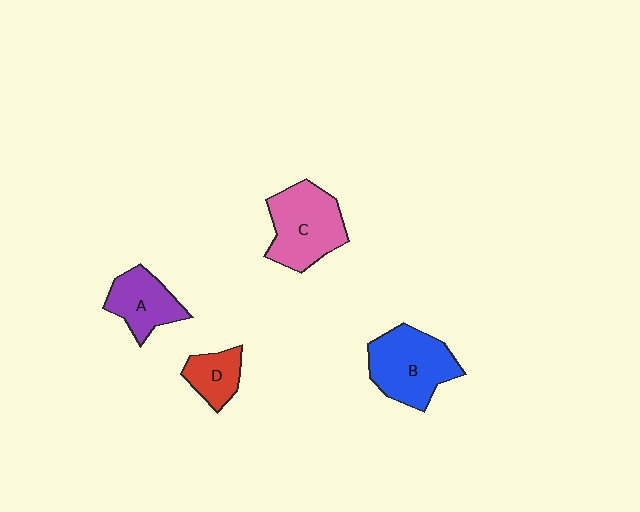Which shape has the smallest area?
Shape D (red).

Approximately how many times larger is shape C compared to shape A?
Approximately 1.5 times.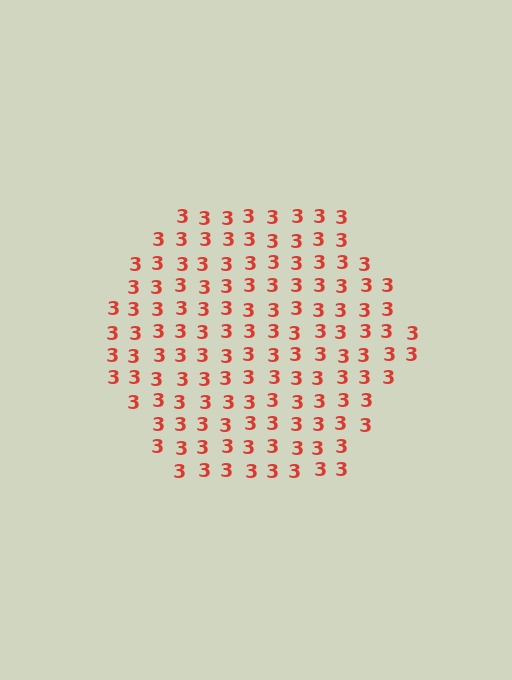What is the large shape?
The large shape is a hexagon.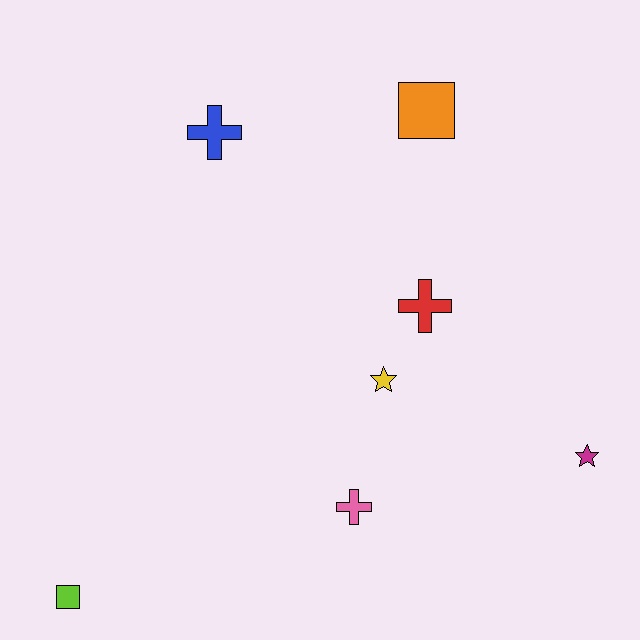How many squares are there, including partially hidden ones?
There are 2 squares.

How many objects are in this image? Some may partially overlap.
There are 7 objects.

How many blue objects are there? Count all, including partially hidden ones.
There is 1 blue object.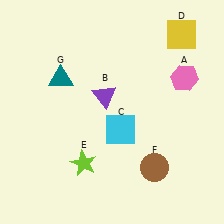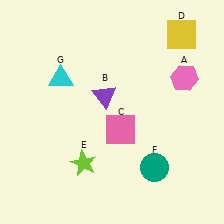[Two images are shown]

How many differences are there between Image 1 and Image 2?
There are 3 differences between the two images.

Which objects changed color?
C changed from cyan to pink. F changed from brown to teal. G changed from teal to cyan.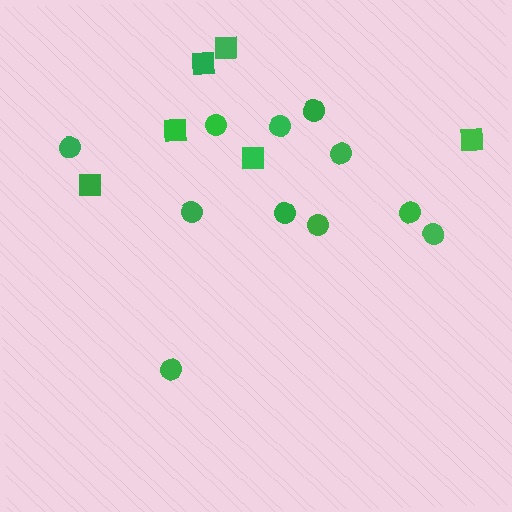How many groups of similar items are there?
There are 2 groups: one group of circles (11) and one group of squares (6).